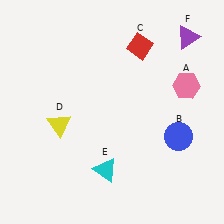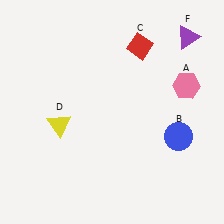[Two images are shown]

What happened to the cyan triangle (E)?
The cyan triangle (E) was removed in Image 2. It was in the bottom-left area of Image 1.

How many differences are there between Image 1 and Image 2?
There is 1 difference between the two images.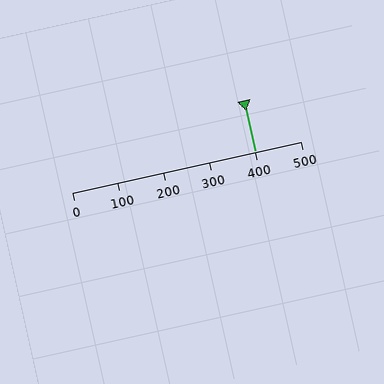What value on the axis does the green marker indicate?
The marker indicates approximately 400.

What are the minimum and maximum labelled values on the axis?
The axis runs from 0 to 500.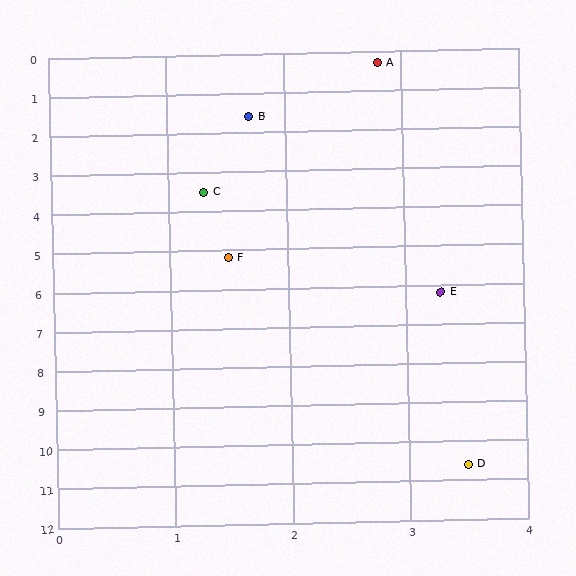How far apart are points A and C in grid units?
Points A and C are about 3.5 grid units apart.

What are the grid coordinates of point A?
Point A is at approximately (2.8, 0.3).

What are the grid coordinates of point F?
Point F is at approximately (1.5, 5.2).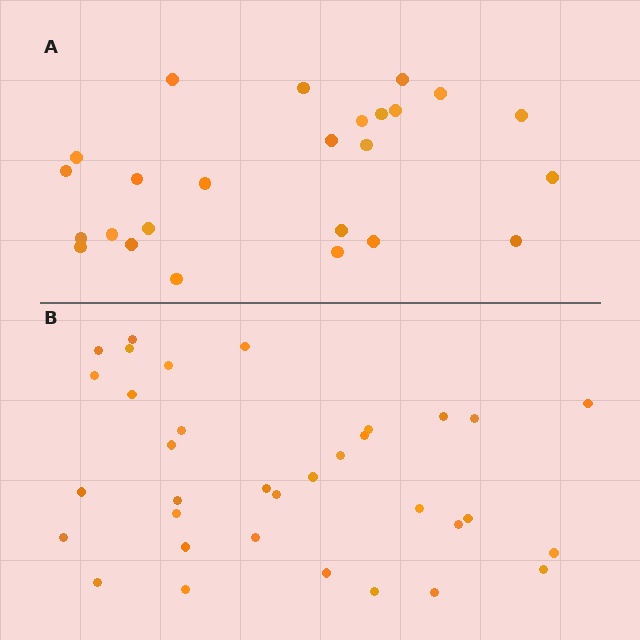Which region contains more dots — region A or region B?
Region B (the bottom region) has more dots.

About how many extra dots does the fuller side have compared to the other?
Region B has roughly 8 or so more dots than region A.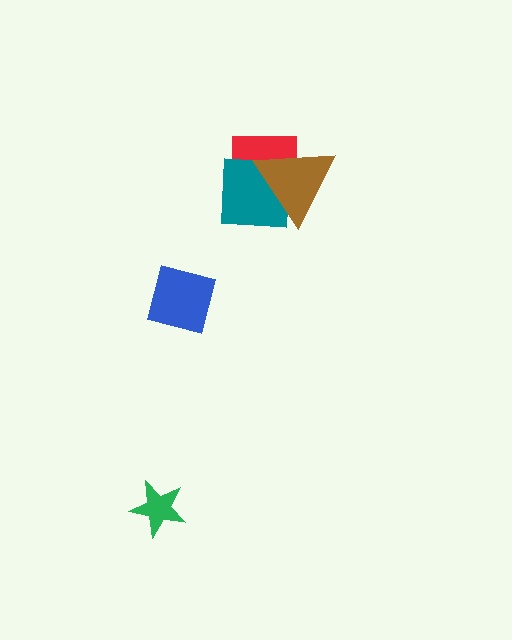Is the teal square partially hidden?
Yes, it is partially covered by another shape.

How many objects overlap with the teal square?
2 objects overlap with the teal square.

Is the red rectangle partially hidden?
Yes, it is partially covered by another shape.